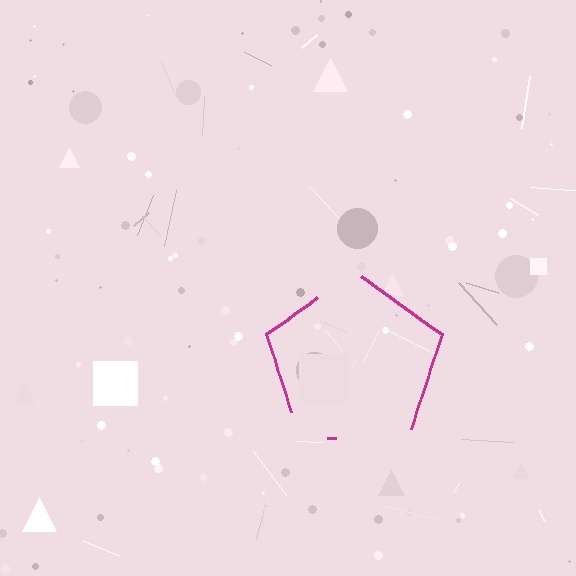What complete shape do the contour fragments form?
The contour fragments form a pentagon.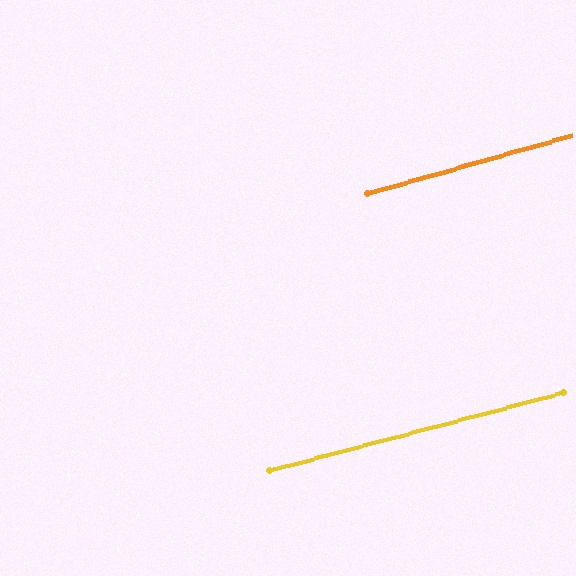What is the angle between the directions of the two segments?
Approximately 1 degree.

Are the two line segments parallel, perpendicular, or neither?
Parallel — their directions differ by only 1.1°.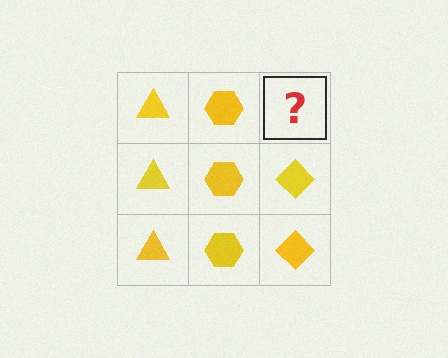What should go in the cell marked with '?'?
The missing cell should contain a yellow diamond.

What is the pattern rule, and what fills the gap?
The rule is that each column has a consistent shape. The gap should be filled with a yellow diamond.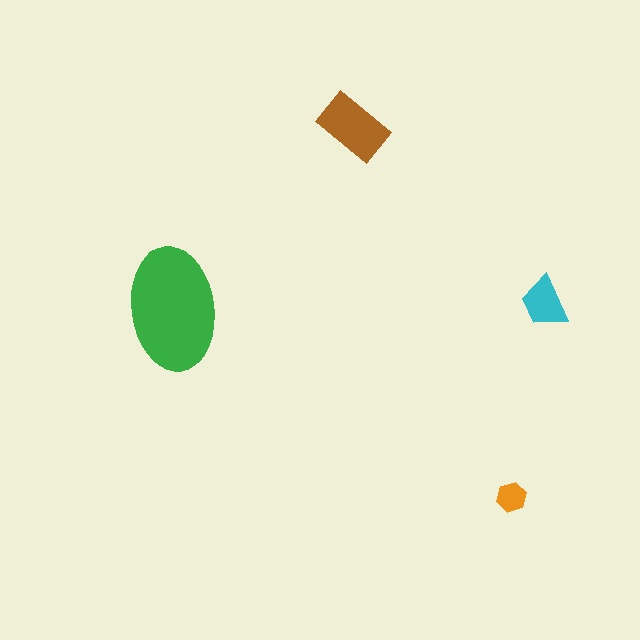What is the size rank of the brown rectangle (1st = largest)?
2nd.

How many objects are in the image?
There are 4 objects in the image.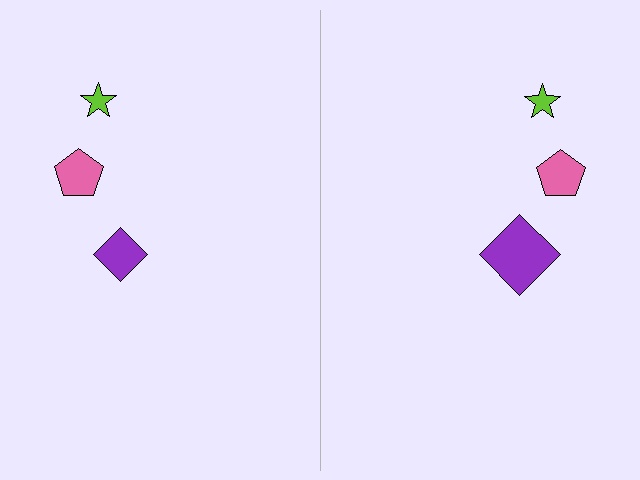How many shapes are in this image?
There are 6 shapes in this image.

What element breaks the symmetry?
The purple diamond on the right side has a different size than its mirror counterpart.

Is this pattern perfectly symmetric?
No, the pattern is not perfectly symmetric. The purple diamond on the right side has a different size than its mirror counterpart.